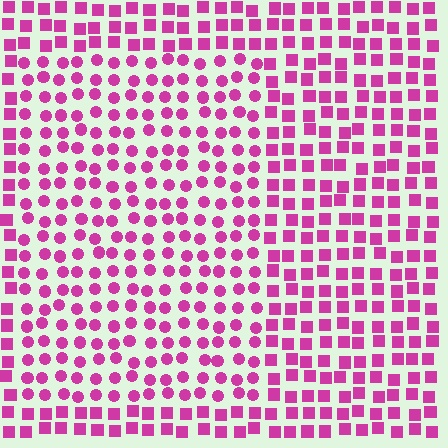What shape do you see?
I see a rectangle.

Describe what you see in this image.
The image is filled with small magenta elements arranged in a uniform grid. A rectangle-shaped region contains circles, while the surrounding area contains squares. The boundary is defined purely by the change in element shape.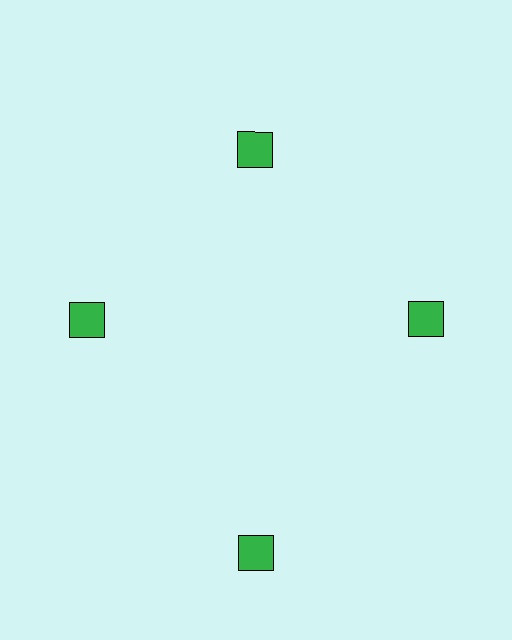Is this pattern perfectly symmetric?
No. The 4 green diamonds are arranged in a ring, but one element near the 6 o'clock position is pushed outward from the center, breaking the 4-fold rotational symmetry.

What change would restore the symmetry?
The symmetry would be restored by moving it inward, back onto the ring so that all 4 diamonds sit at equal angles and equal distance from the center.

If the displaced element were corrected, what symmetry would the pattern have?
It would have 4-fold rotational symmetry — the pattern would map onto itself every 90 degrees.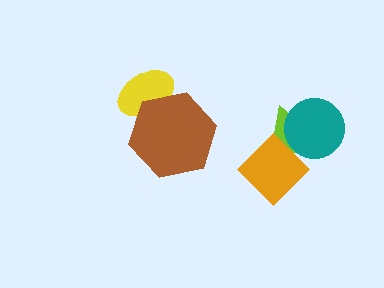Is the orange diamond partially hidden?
Yes, it is partially covered by another shape.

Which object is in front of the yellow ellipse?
The brown hexagon is in front of the yellow ellipse.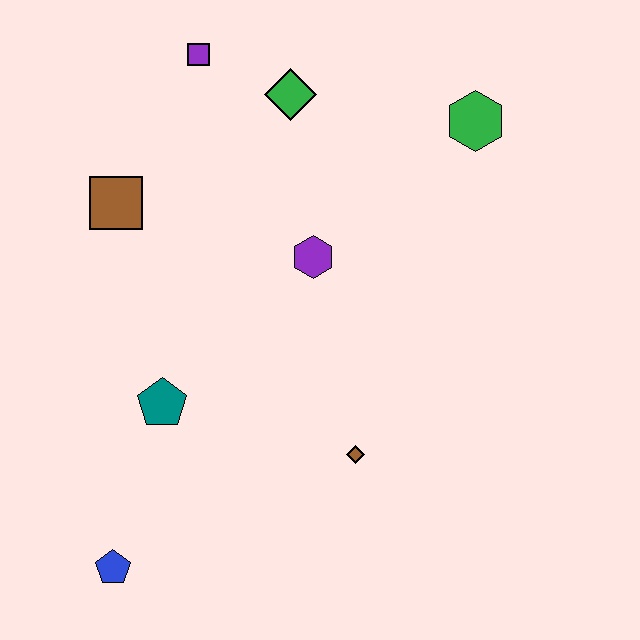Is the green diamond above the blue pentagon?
Yes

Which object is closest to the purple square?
The green diamond is closest to the purple square.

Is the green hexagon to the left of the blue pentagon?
No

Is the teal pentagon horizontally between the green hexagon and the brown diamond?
No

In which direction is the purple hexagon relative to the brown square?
The purple hexagon is to the right of the brown square.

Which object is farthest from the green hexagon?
The blue pentagon is farthest from the green hexagon.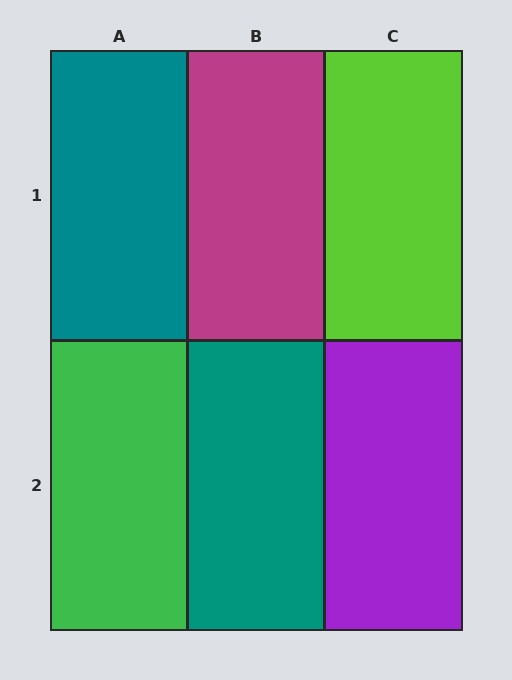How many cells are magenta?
1 cell is magenta.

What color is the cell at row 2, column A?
Green.